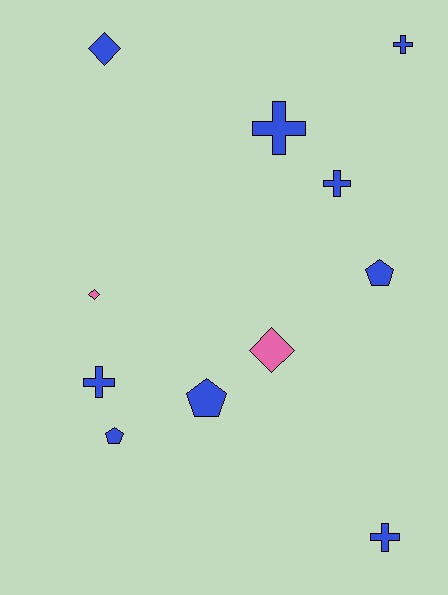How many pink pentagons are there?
There are no pink pentagons.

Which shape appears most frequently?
Cross, with 5 objects.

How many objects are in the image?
There are 11 objects.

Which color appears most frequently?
Blue, with 9 objects.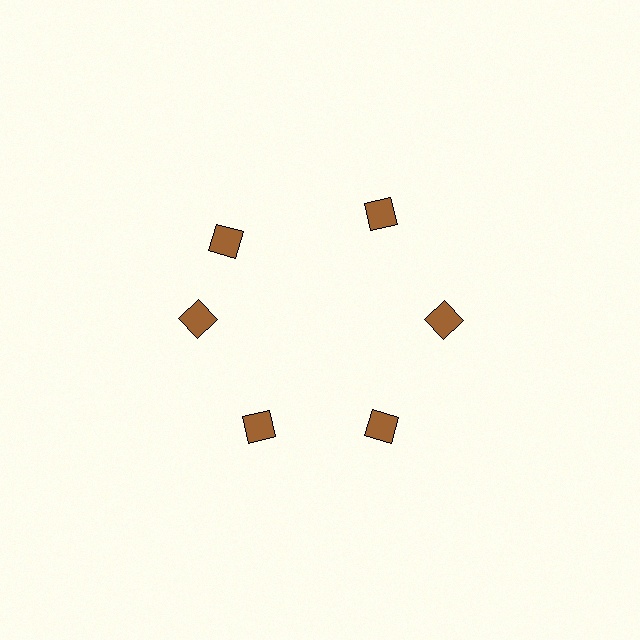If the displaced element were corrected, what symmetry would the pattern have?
It would have 6-fold rotational symmetry — the pattern would map onto itself every 60 degrees.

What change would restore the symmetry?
The symmetry would be restored by rotating it back into even spacing with its neighbors so that all 6 diamonds sit at equal angles and equal distance from the center.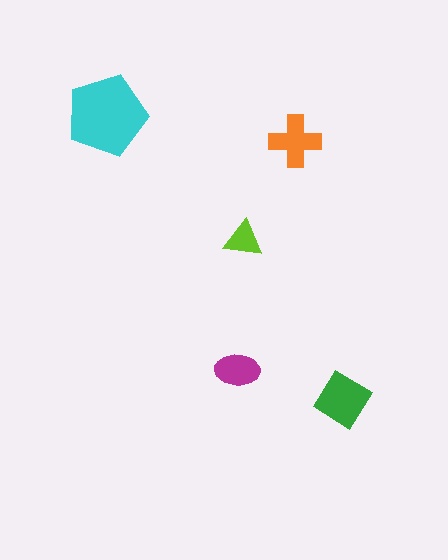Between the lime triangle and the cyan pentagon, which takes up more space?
The cyan pentagon.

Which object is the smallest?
The lime triangle.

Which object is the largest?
The cyan pentagon.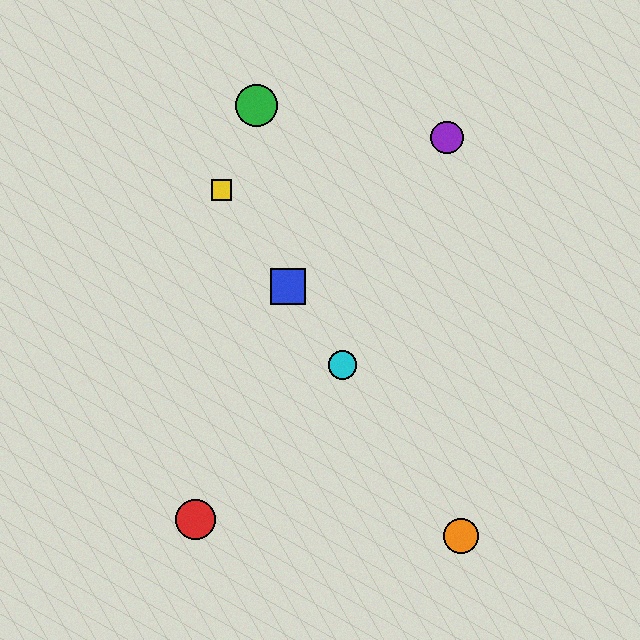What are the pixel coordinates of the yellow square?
The yellow square is at (221, 190).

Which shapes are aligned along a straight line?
The blue square, the yellow square, the orange circle, the cyan circle are aligned along a straight line.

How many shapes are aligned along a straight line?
4 shapes (the blue square, the yellow square, the orange circle, the cyan circle) are aligned along a straight line.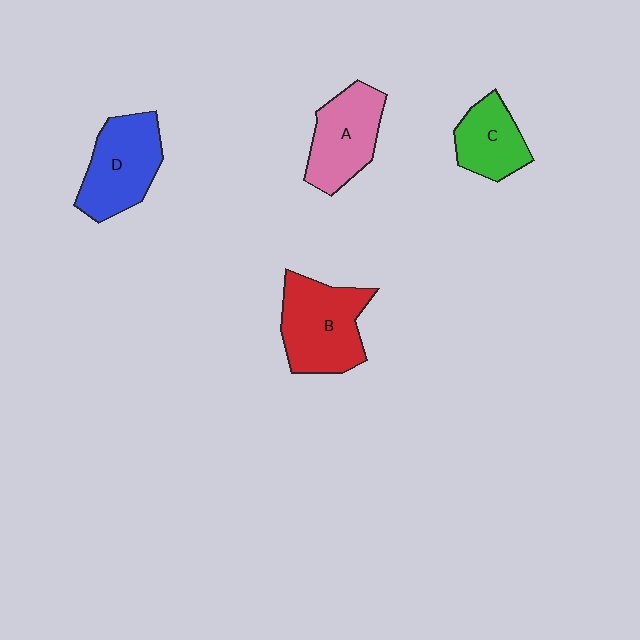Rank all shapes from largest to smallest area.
From largest to smallest: B (red), D (blue), A (pink), C (green).